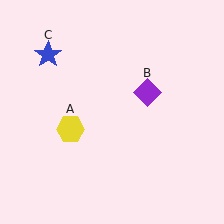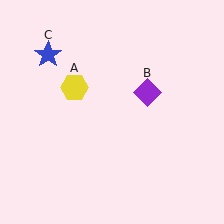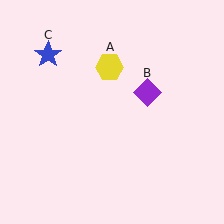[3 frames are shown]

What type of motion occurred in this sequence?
The yellow hexagon (object A) rotated clockwise around the center of the scene.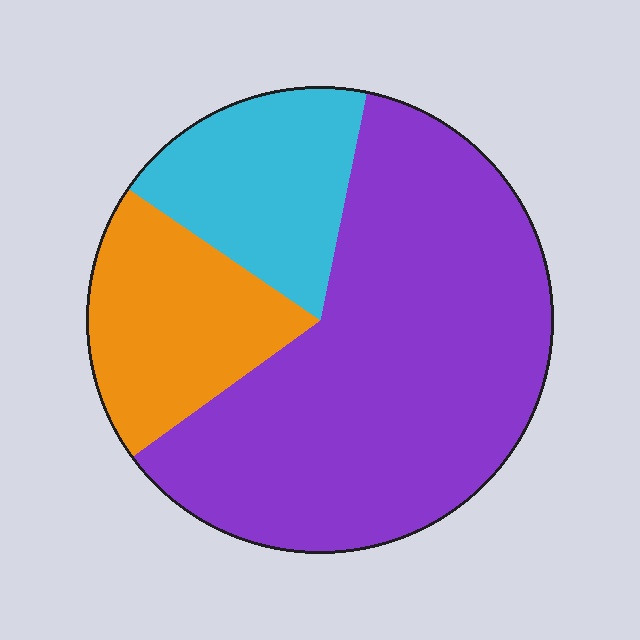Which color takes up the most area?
Purple, at roughly 60%.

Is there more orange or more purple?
Purple.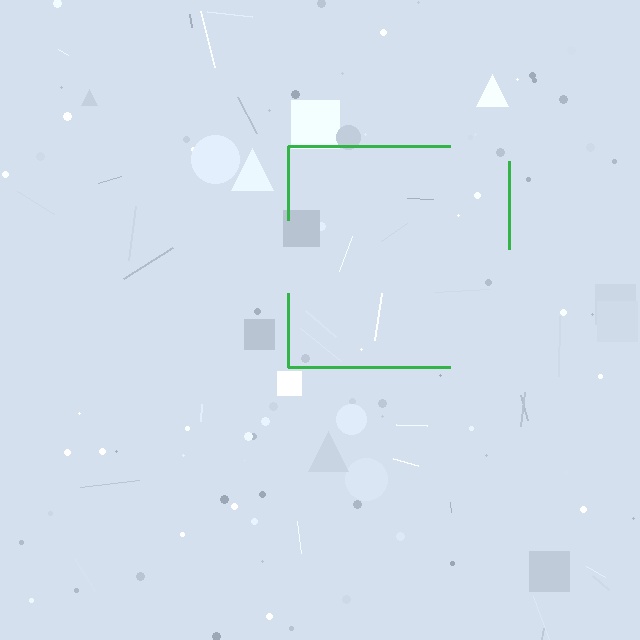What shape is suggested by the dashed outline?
The dashed outline suggests a square.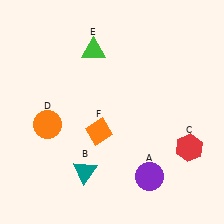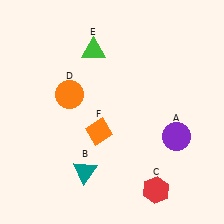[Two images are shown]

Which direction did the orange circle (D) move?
The orange circle (D) moved up.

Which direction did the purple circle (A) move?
The purple circle (A) moved up.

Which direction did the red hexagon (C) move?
The red hexagon (C) moved down.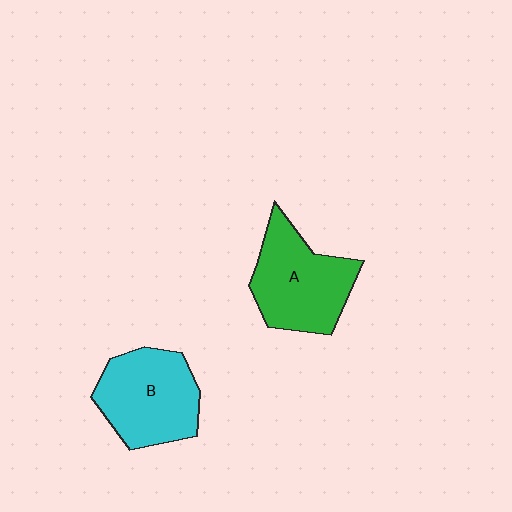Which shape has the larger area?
Shape A (green).